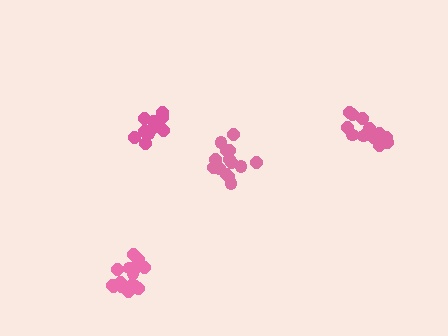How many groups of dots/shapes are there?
There are 4 groups.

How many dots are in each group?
Group 1: 12 dots, Group 2: 16 dots, Group 3: 14 dots, Group 4: 16 dots (58 total).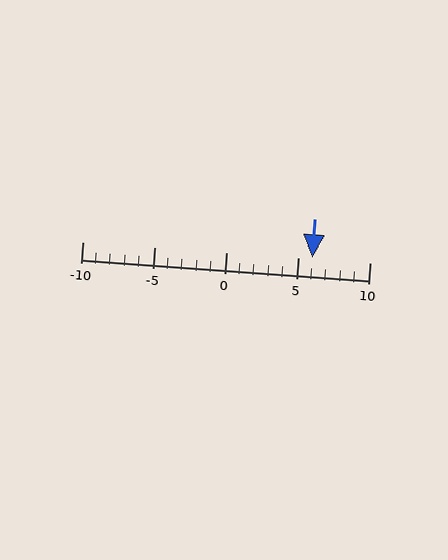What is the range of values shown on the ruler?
The ruler shows values from -10 to 10.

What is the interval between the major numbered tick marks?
The major tick marks are spaced 5 units apart.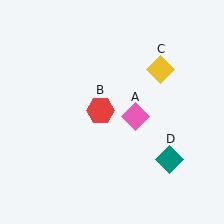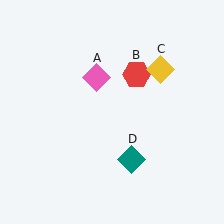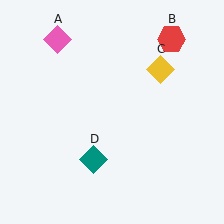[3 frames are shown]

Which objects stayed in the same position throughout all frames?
Yellow diamond (object C) remained stationary.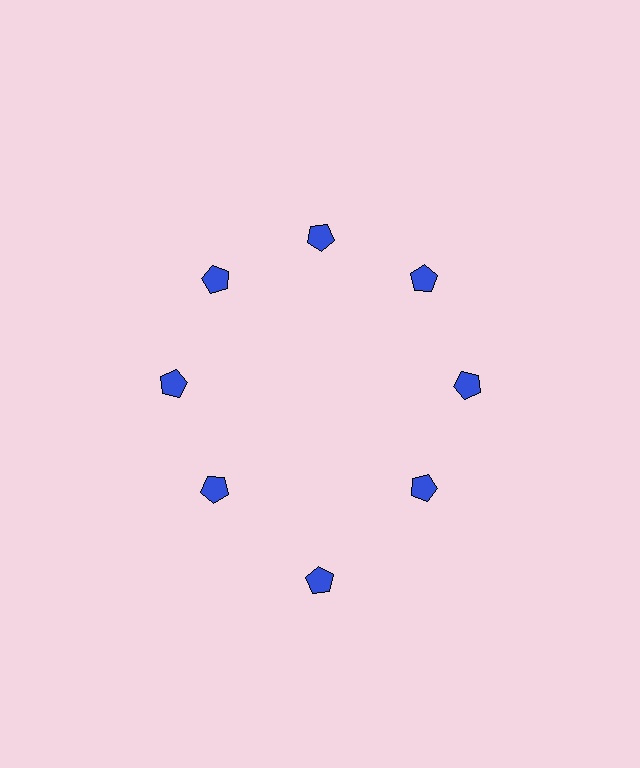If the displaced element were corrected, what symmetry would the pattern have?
It would have 8-fold rotational symmetry — the pattern would map onto itself every 45 degrees.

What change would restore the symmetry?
The symmetry would be restored by moving it inward, back onto the ring so that all 8 pentagons sit at equal angles and equal distance from the center.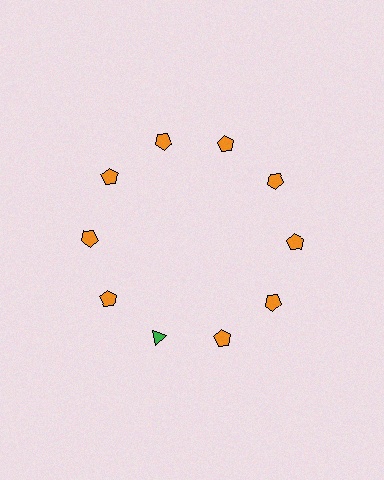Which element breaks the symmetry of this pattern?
The green triangle at roughly the 7 o'clock position breaks the symmetry. All other shapes are orange pentagons.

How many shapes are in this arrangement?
There are 10 shapes arranged in a ring pattern.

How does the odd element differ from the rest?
It differs in both color (green instead of orange) and shape (triangle instead of pentagon).